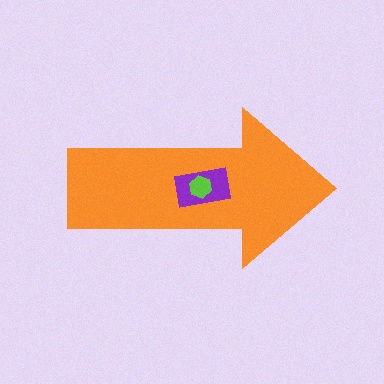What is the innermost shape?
The lime hexagon.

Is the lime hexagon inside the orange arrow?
Yes.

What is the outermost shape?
The orange arrow.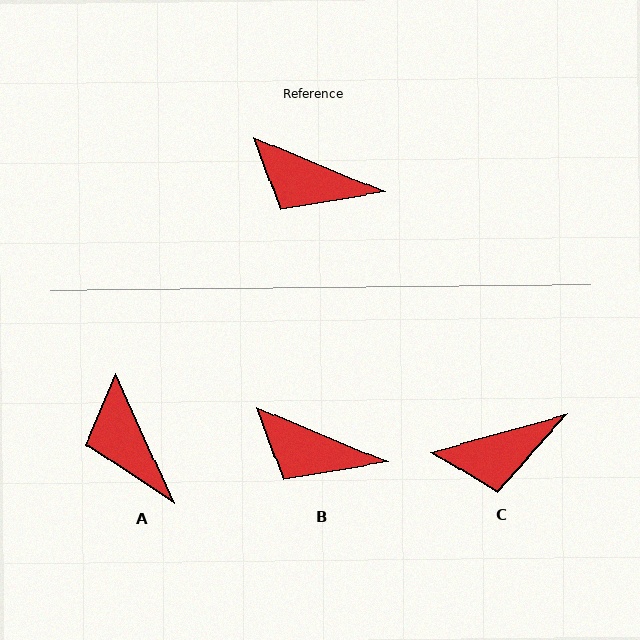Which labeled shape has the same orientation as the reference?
B.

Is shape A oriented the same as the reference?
No, it is off by about 42 degrees.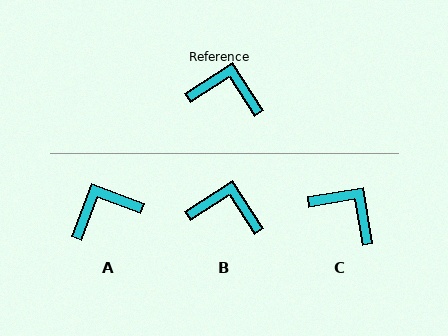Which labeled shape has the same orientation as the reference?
B.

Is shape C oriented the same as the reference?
No, it is off by about 24 degrees.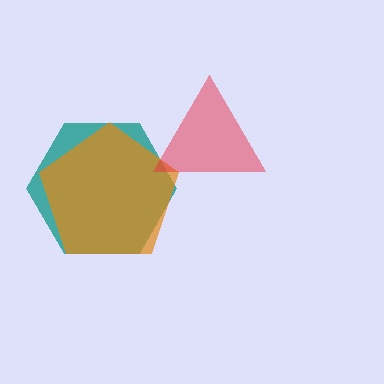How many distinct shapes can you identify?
There are 3 distinct shapes: a teal hexagon, an orange pentagon, a red triangle.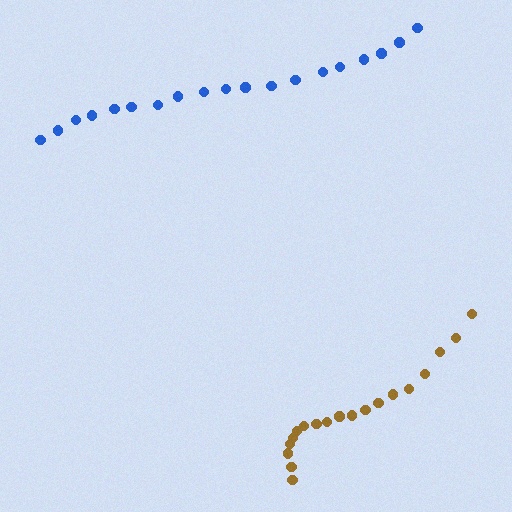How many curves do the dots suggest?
There are 2 distinct paths.